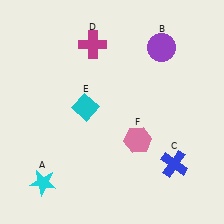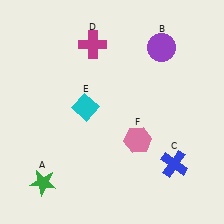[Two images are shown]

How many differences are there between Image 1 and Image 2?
There is 1 difference between the two images.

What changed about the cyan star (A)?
In Image 1, A is cyan. In Image 2, it changed to green.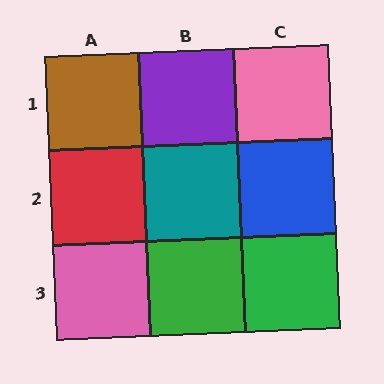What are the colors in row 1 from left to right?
Brown, purple, pink.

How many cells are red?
1 cell is red.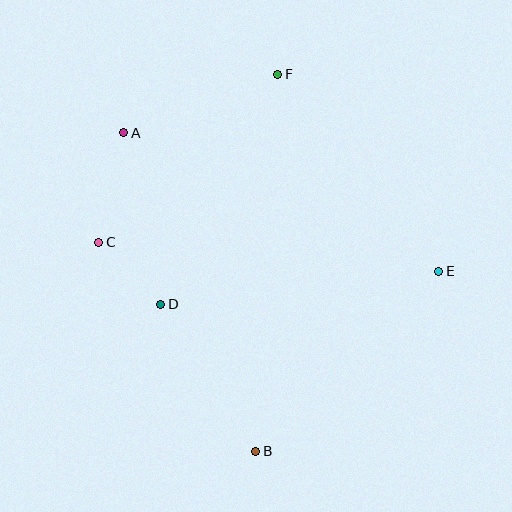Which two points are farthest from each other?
Points B and F are farthest from each other.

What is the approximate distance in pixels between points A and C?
The distance between A and C is approximately 112 pixels.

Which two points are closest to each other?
Points C and D are closest to each other.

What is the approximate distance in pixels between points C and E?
The distance between C and E is approximately 341 pixels.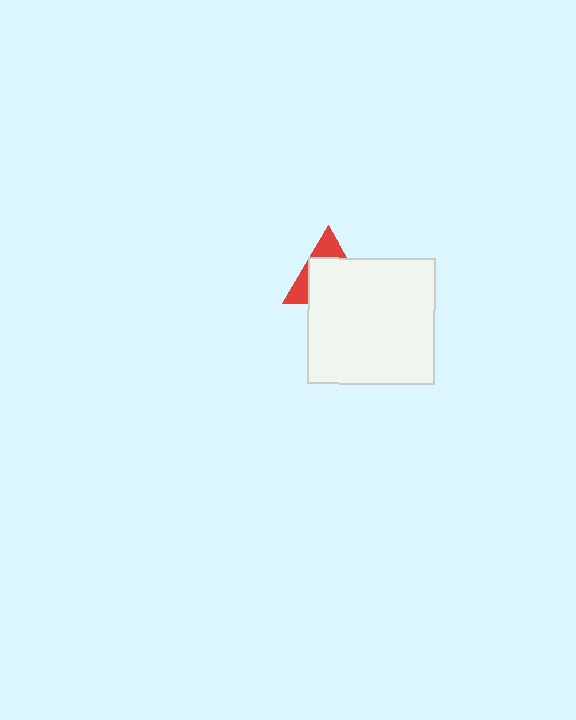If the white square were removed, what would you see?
You would see the complete red triangle.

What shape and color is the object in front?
The object in front is a white square.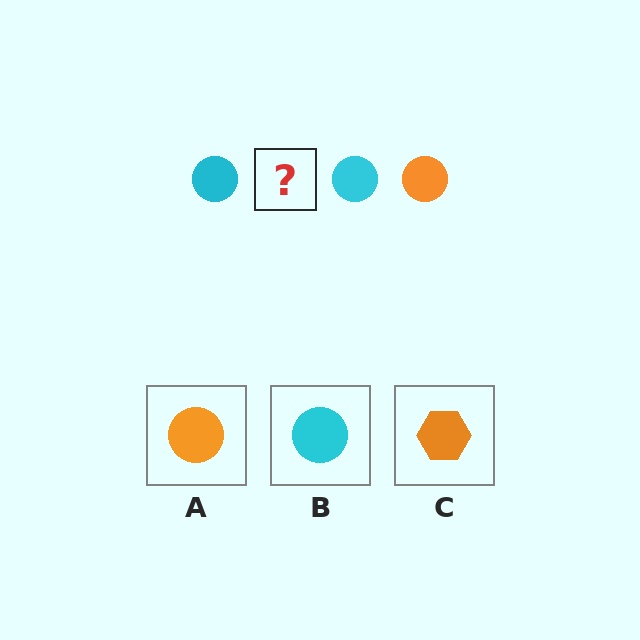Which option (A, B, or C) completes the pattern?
A.